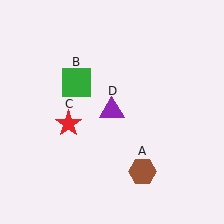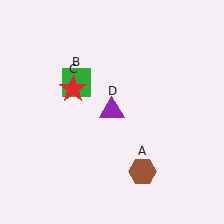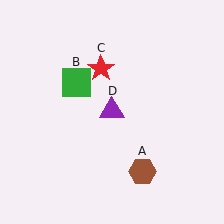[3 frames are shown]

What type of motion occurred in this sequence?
The red star (object C) rotated clockwise around the center of the scene.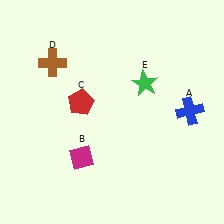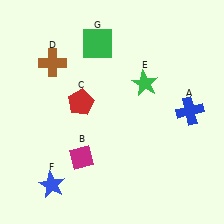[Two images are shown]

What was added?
A blue star (F), a green square (G) were added in Image 2.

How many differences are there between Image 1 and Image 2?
There are 2 differences between the two images.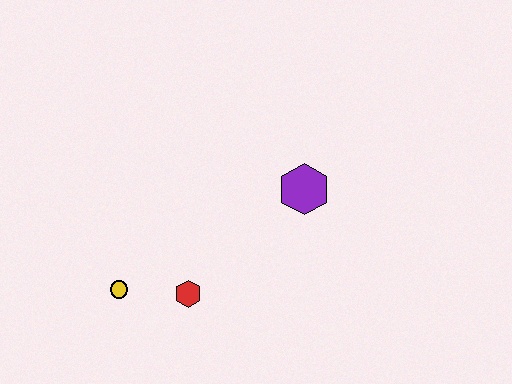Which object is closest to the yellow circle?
The red hexagon is closest to the yellow circle.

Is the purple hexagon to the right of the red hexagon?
Yes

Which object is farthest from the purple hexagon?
The yellow circle is farthest from the purple hexagon.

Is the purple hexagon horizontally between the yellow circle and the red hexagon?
No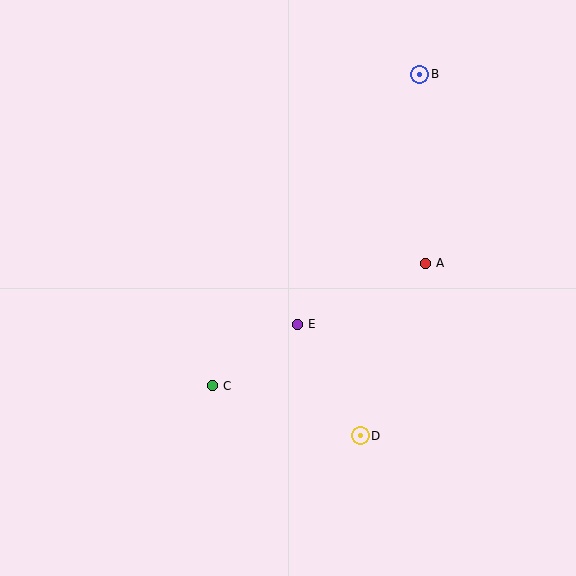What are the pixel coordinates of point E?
Point E is at (297, 324).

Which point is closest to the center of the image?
Point E at (297, 324) is closest to the center.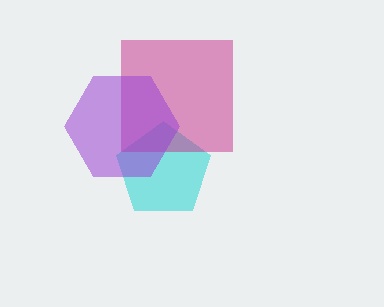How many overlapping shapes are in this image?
There are 3 overlapping shapes in the image.